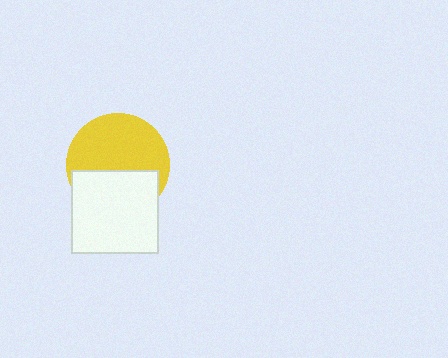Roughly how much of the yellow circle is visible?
About half of it is visible (roughly 58%).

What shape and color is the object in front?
The object in front is a white rectangle.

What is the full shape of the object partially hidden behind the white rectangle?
The partially hidden object is a yellow circle.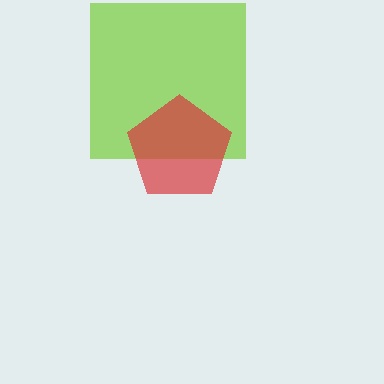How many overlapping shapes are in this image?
There are 2 overlapping shapes in the image.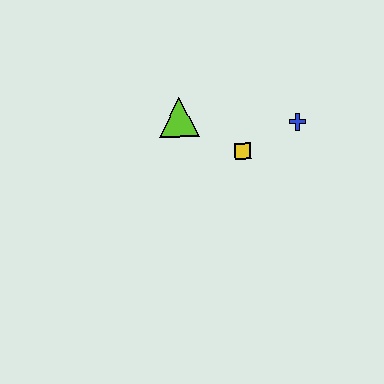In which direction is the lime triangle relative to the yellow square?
The lime triangle is to the left of the yellow square.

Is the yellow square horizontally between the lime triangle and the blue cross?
Yes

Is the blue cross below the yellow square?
No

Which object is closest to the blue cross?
The yellow square is closest to the blue cross.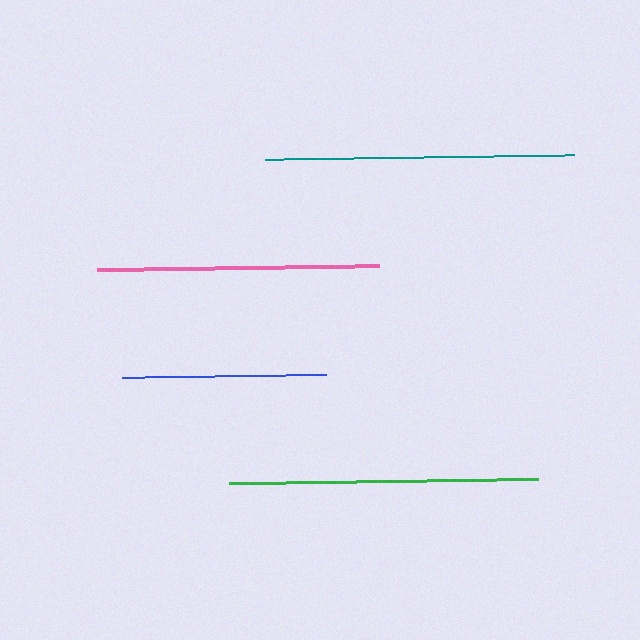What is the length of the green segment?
The green segment is approximately 308 pixels long.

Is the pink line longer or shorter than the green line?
The green line is longer than the pink line.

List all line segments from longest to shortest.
From longest to shortest: teal, green, pink, blue.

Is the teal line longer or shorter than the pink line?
The teal line is longer than the pink line.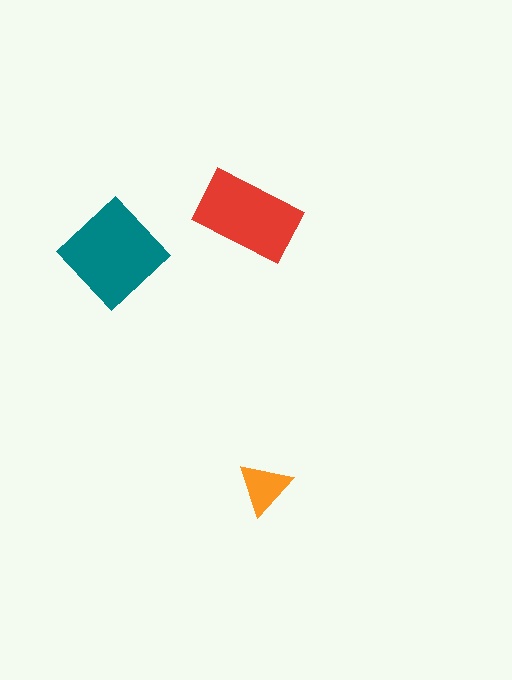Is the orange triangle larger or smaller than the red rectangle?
Smaller.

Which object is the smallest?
The orange triangle.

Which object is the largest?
The teal diamond.